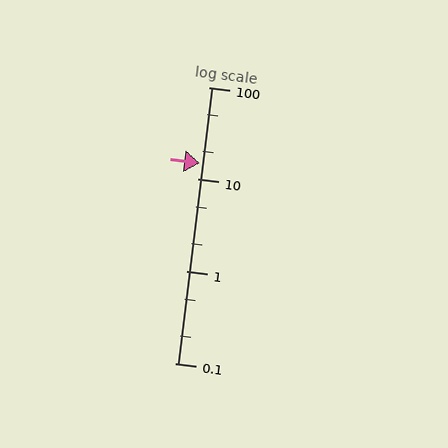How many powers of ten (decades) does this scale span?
The scale spans 3 decades, from 0.1 to 100.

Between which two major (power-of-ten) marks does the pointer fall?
The pointer is between 10 and 100.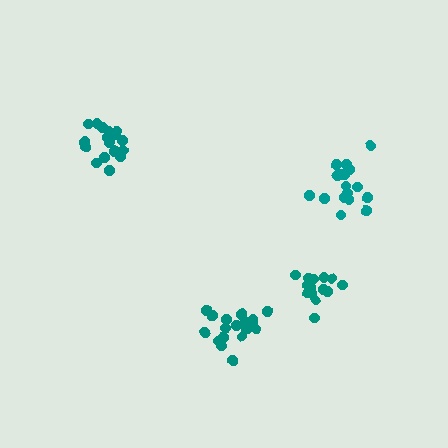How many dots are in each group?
Group 1: 18 dots, Group 2: 14 dots, Group 3: 17 dots, Group 4: 19 dots (68 total).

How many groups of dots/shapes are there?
There are 4 groups.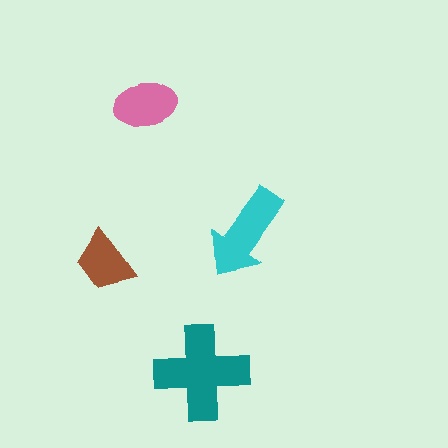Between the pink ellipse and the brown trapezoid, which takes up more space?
The pink ellipse.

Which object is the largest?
The teal cross.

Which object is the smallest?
The brown trapezoid.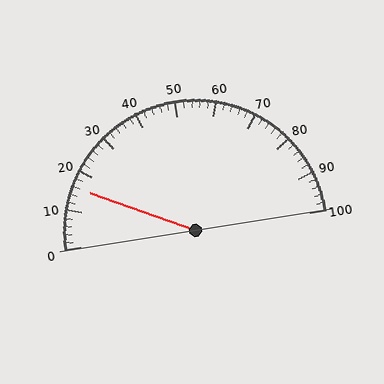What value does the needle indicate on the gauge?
The needle indicates approximately 16.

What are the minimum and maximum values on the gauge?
The gauge ranges from 0 to 100.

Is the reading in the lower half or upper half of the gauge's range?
The reading is in the lower half of the range (0 to 100).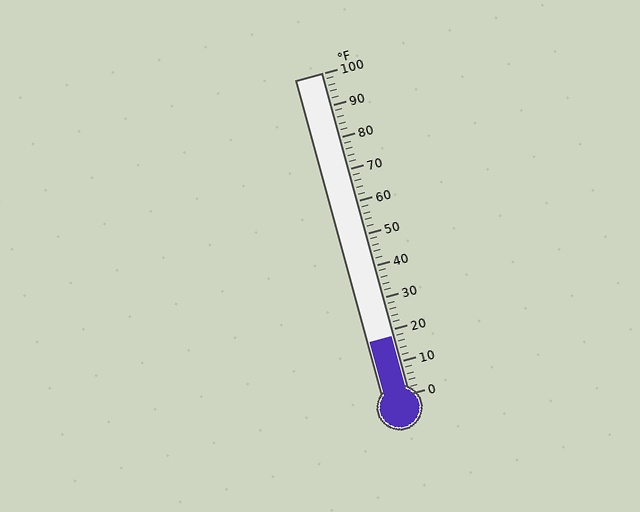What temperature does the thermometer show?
The thermometer shows approximately 18°F.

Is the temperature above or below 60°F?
The temperature is below 60°F.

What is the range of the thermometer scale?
The thermometer scale ranges from 0°F to 100°F.